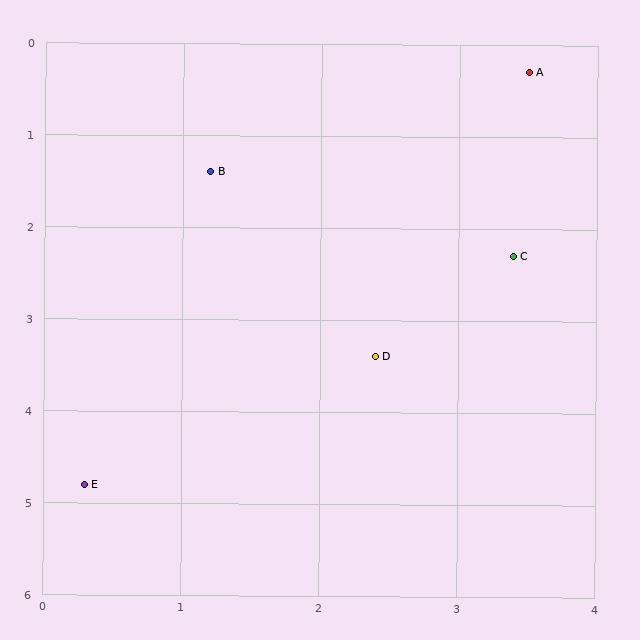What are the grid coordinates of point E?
Point E is at approximately (0.3, 4.8).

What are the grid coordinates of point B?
Point B is at approximately (1.2, 1.4).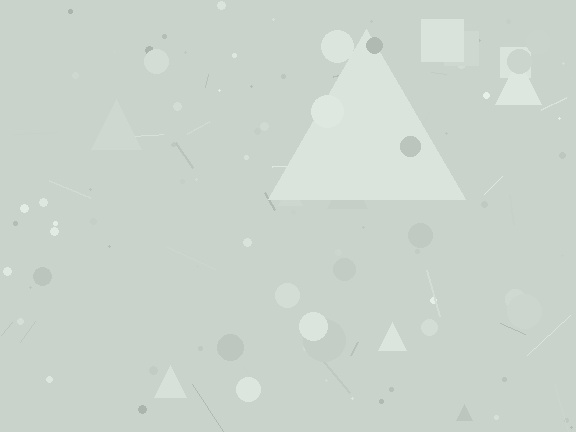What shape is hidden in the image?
A triangle is hidden in the image.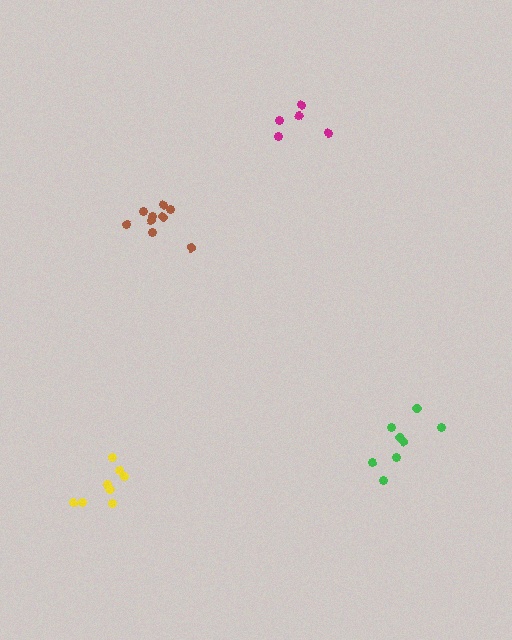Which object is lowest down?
The yellow cluster is bottommost.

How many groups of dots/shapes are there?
There are 4 groups.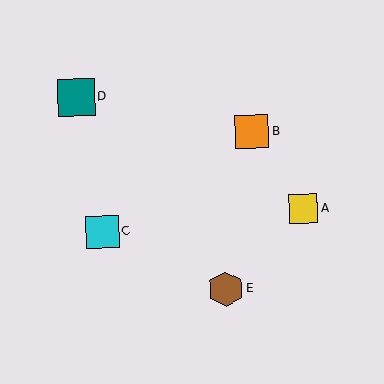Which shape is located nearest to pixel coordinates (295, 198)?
The yellow square (labeled A) at (303, 209) is nearest to that location.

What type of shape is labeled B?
Shape B is an orange square.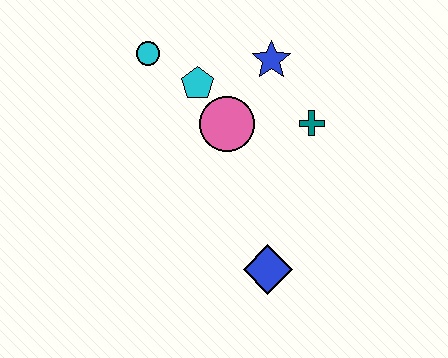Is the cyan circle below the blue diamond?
No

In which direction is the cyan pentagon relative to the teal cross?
The cyan pentagon is to the left of the teal cross.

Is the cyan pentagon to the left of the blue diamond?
Yes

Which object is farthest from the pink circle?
The blue diamond is farthest from the pink circle.